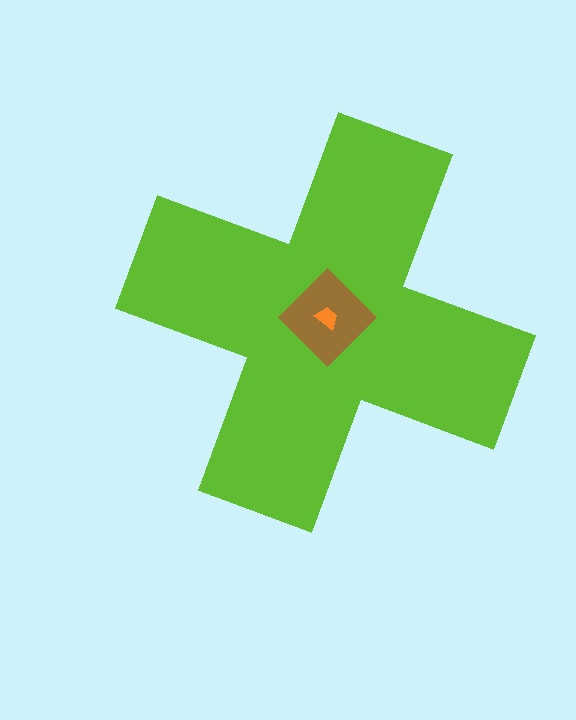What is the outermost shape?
The lime cross.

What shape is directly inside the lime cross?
The brown diamond.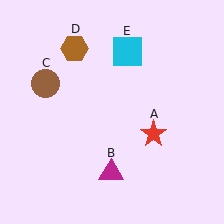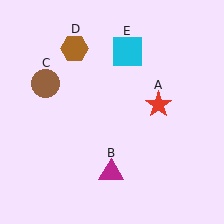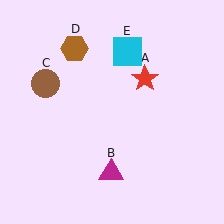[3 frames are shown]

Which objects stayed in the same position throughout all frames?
Magenta triangle (object B) and brown circle (object C) and brown hexagon (object D) and cyan square (object E) remained stationary.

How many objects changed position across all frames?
1 object changed position: red star (object A).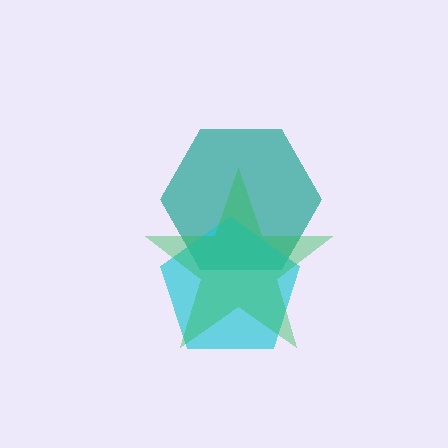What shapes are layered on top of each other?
The layered shapes are: a teal hexagon, a cyan pentagon, a green star.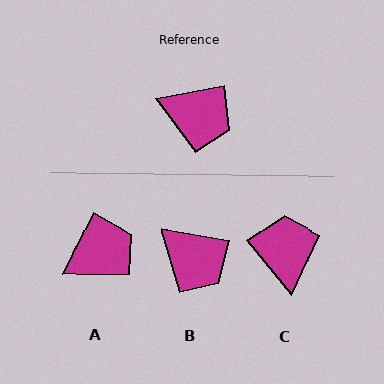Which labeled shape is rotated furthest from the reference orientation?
C, about 119 degrees away.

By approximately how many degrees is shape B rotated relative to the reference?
Approximately 20 degrees clockwise.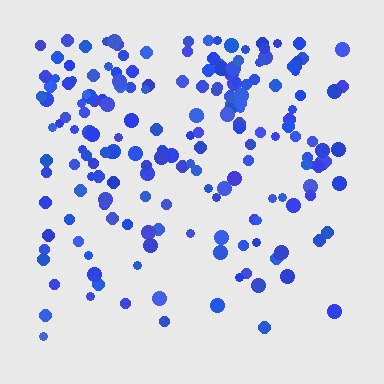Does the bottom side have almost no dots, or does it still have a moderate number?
Still a moderate number, just noticeably fewer than the top.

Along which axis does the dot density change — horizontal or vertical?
Vertical.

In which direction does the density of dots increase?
From bottom to top, with the top side densest.